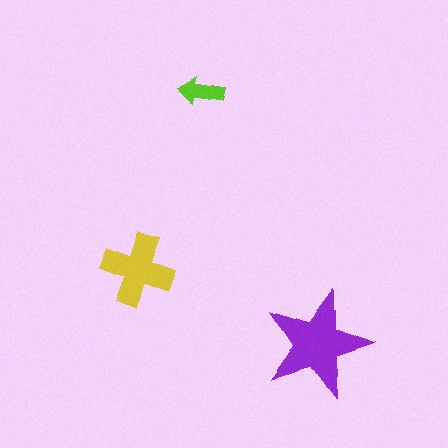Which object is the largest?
The purple star.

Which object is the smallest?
The lime arrow.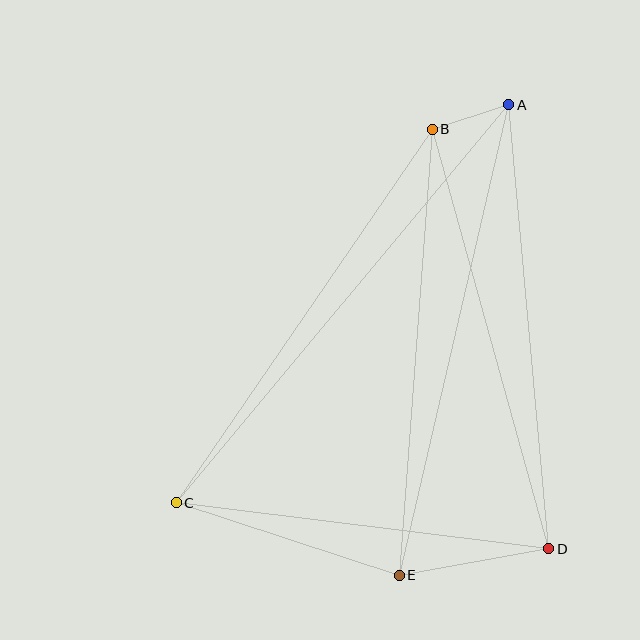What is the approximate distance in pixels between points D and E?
The distance between D and E is approximately 152 pixels.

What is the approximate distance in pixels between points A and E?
The distance between A and E is approximately 483 pixels.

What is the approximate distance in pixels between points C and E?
The distance between C and E is approximately 234 pixels.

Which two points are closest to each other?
Points A and B are closest to each other.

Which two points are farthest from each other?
Points A and C are farthest from each other.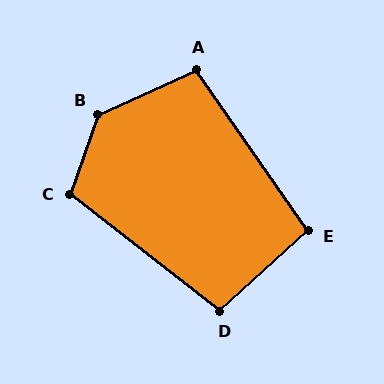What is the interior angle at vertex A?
Approximately 101 degrees (obtuse).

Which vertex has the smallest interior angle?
E, at approximately 98 degrees.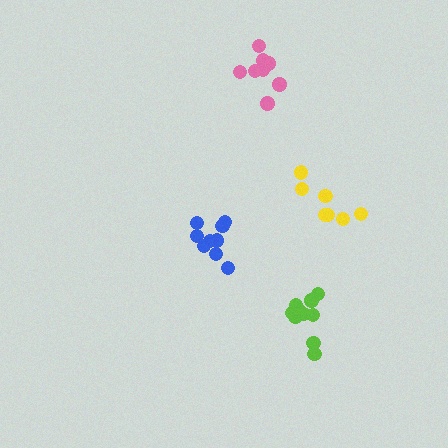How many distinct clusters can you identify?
There are 4 distinct clusters.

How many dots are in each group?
Group 1: 7 dots, Group 2: 9 dots, Group 3: 9 dots, Group 4: 10 dots (35 total).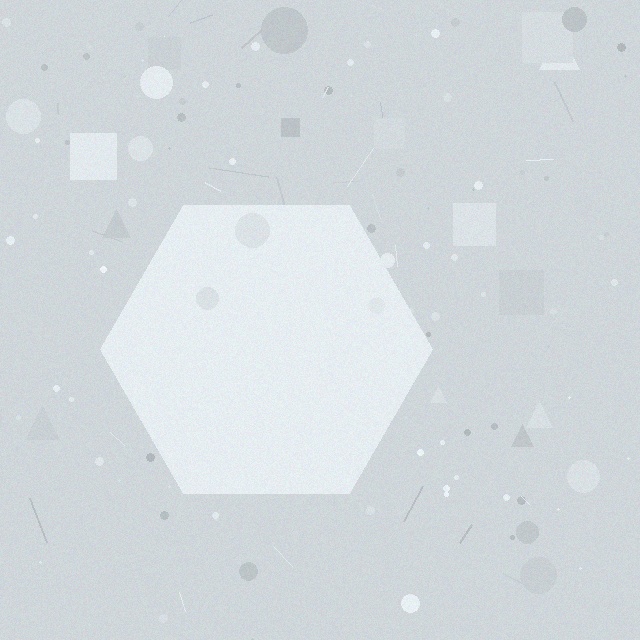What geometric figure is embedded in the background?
A hexagon is embedded in the background.